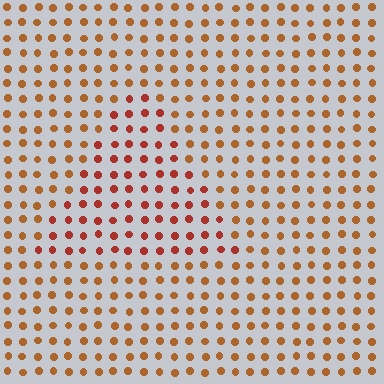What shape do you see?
I see a triangle.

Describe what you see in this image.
The image is filled with small brown elements in a uniform arrangement. A triangle-shaped region is visible where the elements are tinted to a slightly different hue, forming a subtle color boundary.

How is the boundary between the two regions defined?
The boundary is defined purely by a slight shift in hue (about 25 degrees). Spacing, size, and orientation are identical on both sides.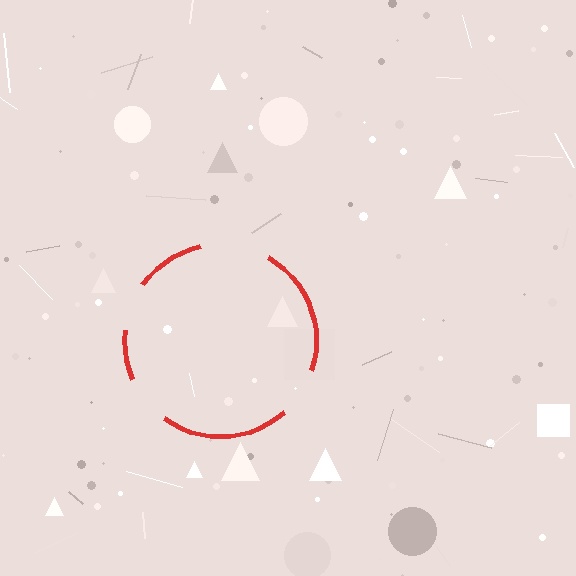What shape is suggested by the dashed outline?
The dashed outline suggests a circle.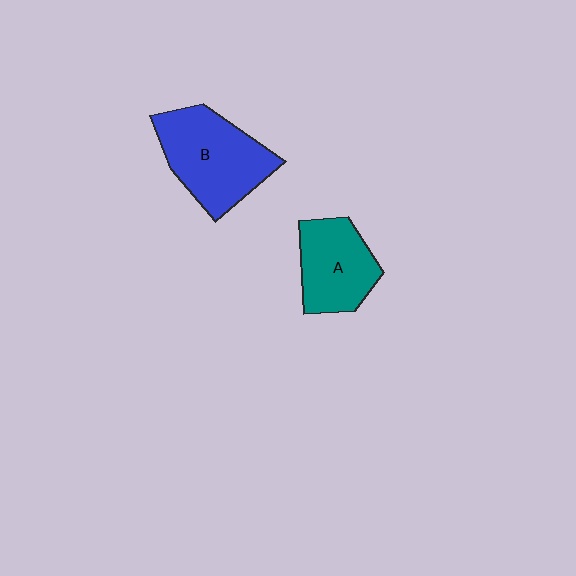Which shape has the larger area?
Shape B (blue).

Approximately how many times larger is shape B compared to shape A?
Approximately 1.4 times.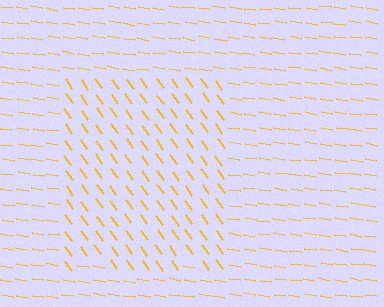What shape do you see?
I see a rectangle.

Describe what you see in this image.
The image is filled with small yellow line segments. A rectangle region in the image has lines oriented differently from the surrounding lines, creating a visible texture boundary.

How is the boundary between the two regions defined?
The boundary is defined purely by a change in line orientation (approximately 45 degrees difference). All lines are the same color and thickness.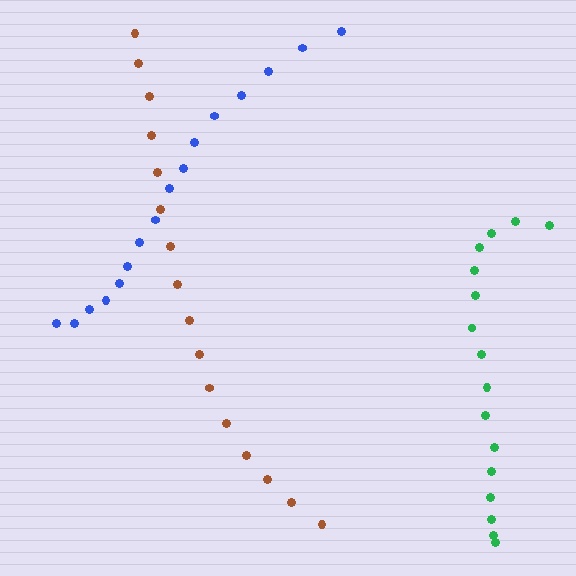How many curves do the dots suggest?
There are 3 distinct paths.